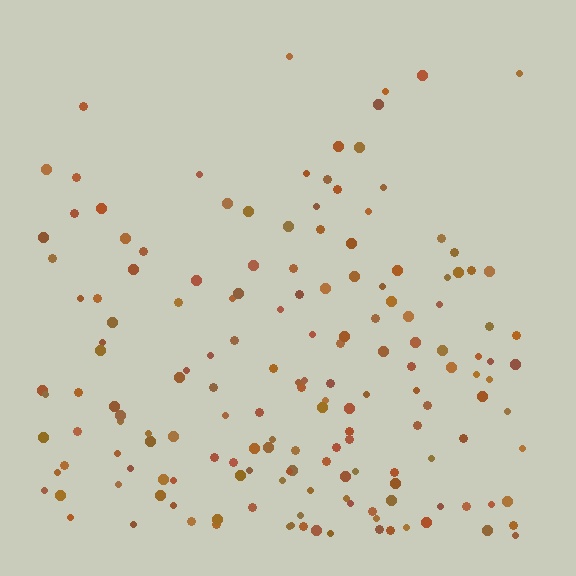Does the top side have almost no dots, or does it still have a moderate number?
Still a moderate number, just noticeably fewer than the bottom.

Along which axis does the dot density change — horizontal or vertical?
Vertical.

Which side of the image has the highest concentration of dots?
The bottom.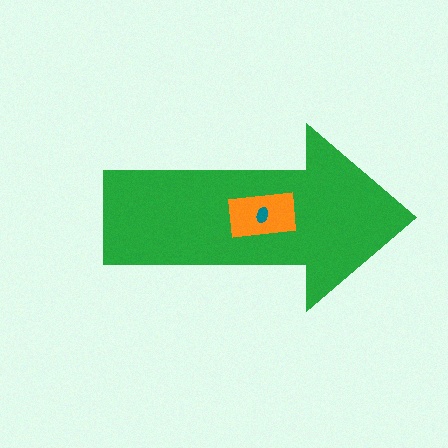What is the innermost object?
The teal ellipse.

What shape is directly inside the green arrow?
The orange rectangle.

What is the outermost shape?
The green arrow.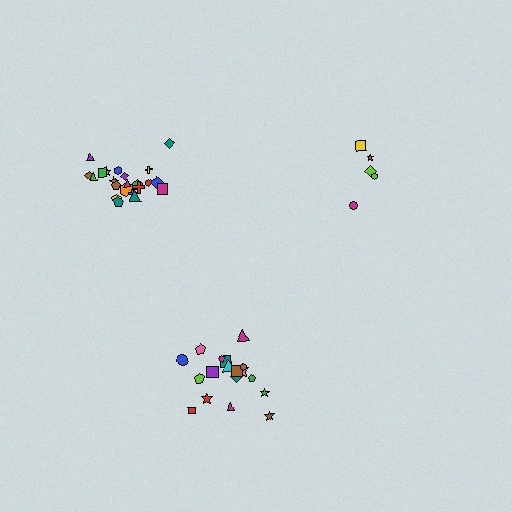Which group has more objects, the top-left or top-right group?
The top-left group.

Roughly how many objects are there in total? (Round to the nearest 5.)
Roughly 45 objects in total.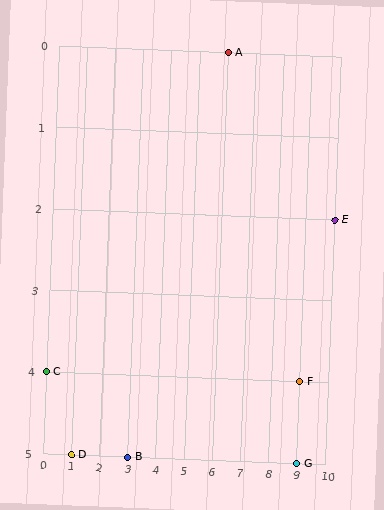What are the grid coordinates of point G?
Point G is at grid coordinates (9, 5).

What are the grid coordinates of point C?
Point C is at grid coordinates (0, 4).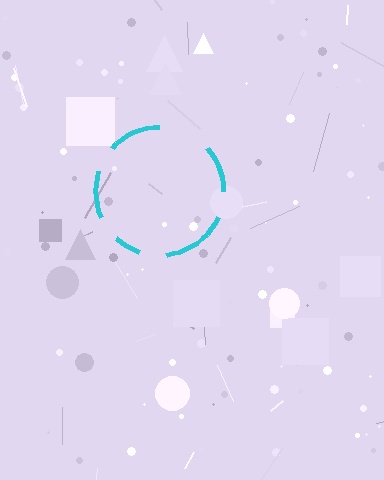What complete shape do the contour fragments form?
The contour fragments form a circle.